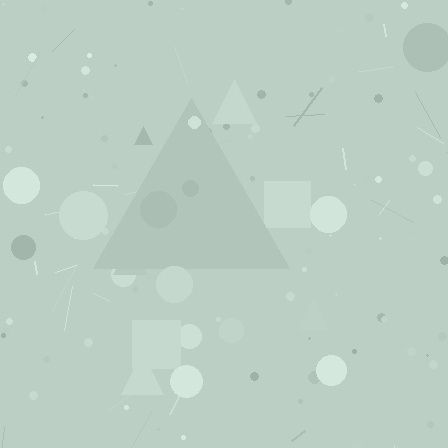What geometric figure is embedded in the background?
A triangle is embedded in the background.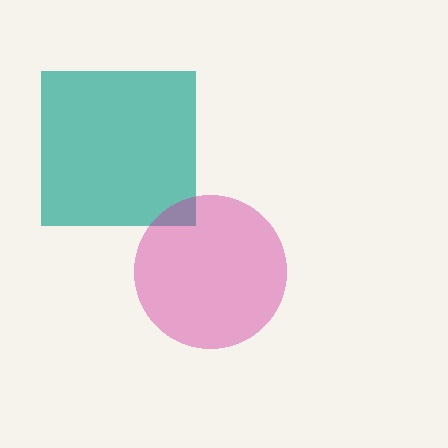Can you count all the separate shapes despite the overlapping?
Yes, there are 2 separate shapes.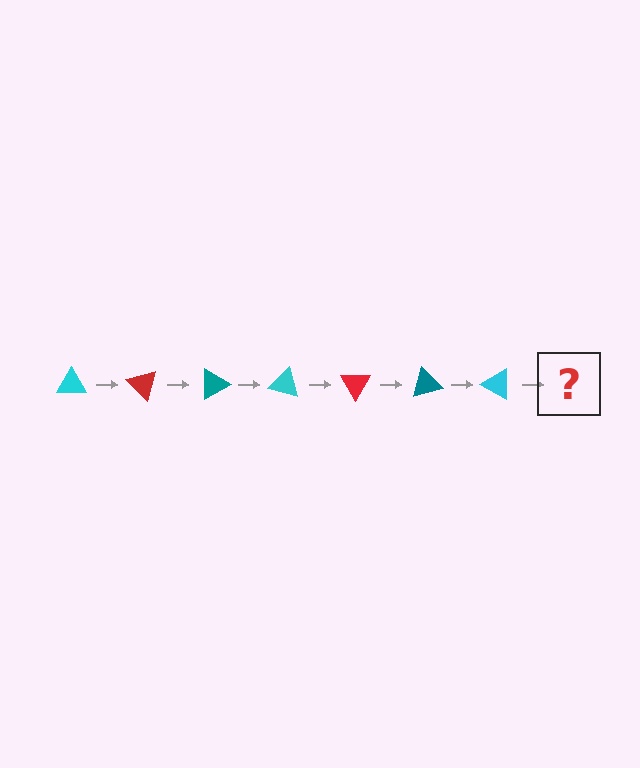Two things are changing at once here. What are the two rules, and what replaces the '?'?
The two rules are that it rotates 45 degrees each step and the color cycles through cyan, red, and teal. The '?' should be a red triangle, rotated 315 degrees from the start.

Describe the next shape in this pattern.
It should be a red triangle, rotated 315 degrees from the start.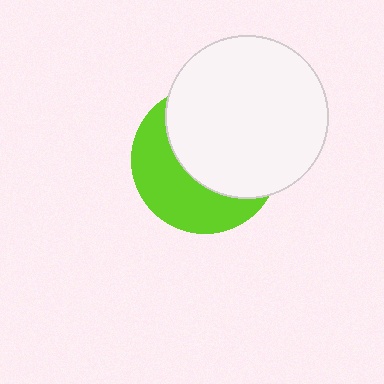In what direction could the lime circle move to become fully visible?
The lime circle could move toward the lower-left. That would shift it out from behind the white circle entirely.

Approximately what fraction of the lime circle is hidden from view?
Roughly 58% of the lime circle is hidden behind the white circle.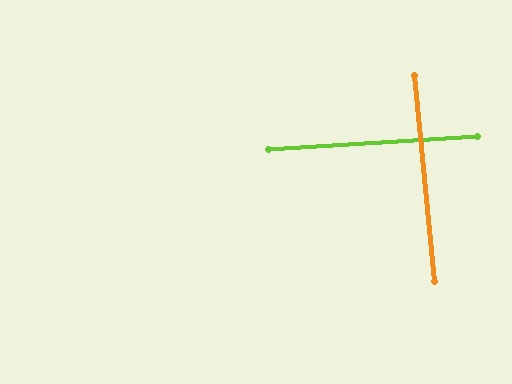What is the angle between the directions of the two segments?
Approximately 88 degrees.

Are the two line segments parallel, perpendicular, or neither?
Perpendicular — they meet at approximately 88°.